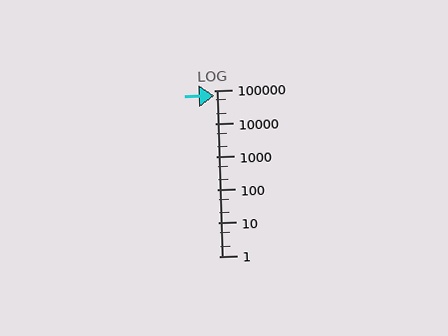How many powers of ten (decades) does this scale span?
The scale spans 5 decades, from 1 to 100000.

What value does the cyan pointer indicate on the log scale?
The pointer indicates approximately 69000.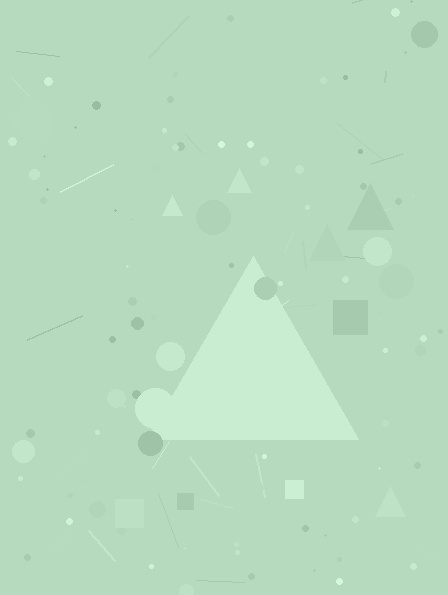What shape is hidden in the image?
A triangle is hidden in the image.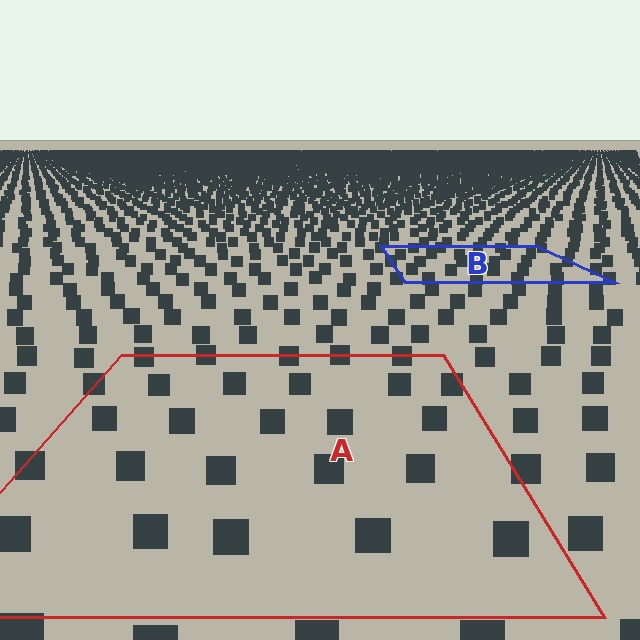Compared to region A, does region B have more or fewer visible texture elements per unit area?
Region B has more texture elements per unit area — they are packed more densely because it is farther away.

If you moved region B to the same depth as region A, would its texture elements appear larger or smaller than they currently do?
They would appear larger. At a closer depth, the same texture elements are projected at a bigger on-screen size.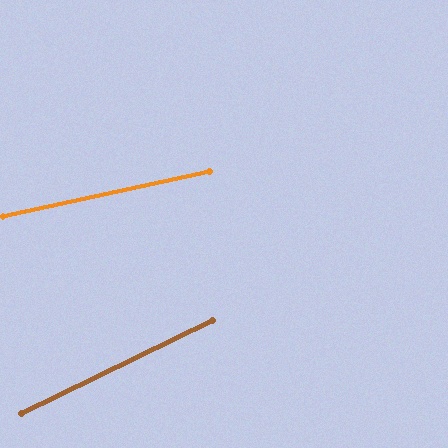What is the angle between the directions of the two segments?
Approximately 14 degrees.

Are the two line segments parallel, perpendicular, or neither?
Neither parallel nor perpendicular — they differ by about 14°.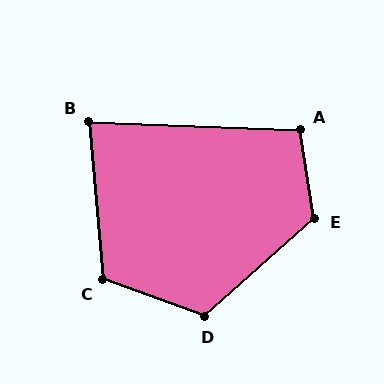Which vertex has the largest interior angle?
E, at approximately 123 degrees.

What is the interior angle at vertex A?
Approximately 101 degrees (obtuse).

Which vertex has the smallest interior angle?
B, at approximately 83 degrees.